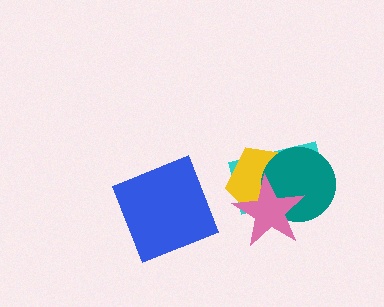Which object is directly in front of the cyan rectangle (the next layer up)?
The yellow pentagon is directly in front of the cyan rectangle.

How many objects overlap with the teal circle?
3 objects overlap with the teal circle.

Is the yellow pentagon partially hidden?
Yes, it is partially covered by another shape.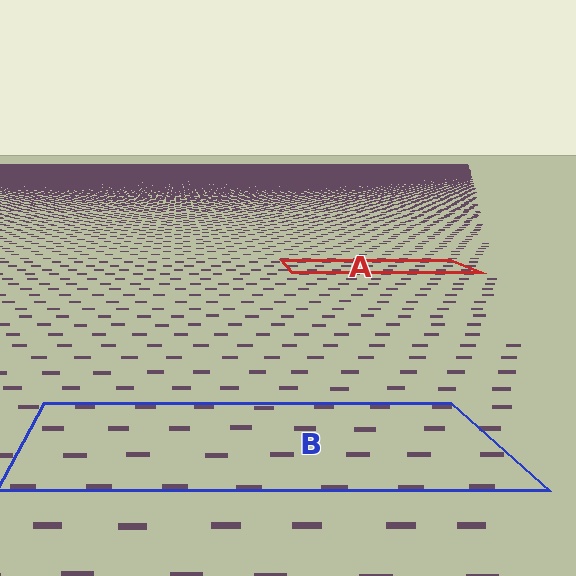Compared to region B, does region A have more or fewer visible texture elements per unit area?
Region A has more texture elements per unit area — they are packed more densely because it is farther away.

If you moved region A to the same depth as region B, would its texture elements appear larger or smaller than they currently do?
They would appear larger. At a closer depth, the same texture elements are projected at a bigger on-screen size.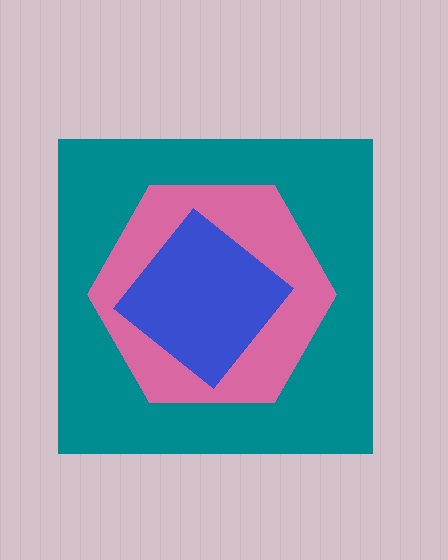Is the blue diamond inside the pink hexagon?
Yes.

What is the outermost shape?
The teal square.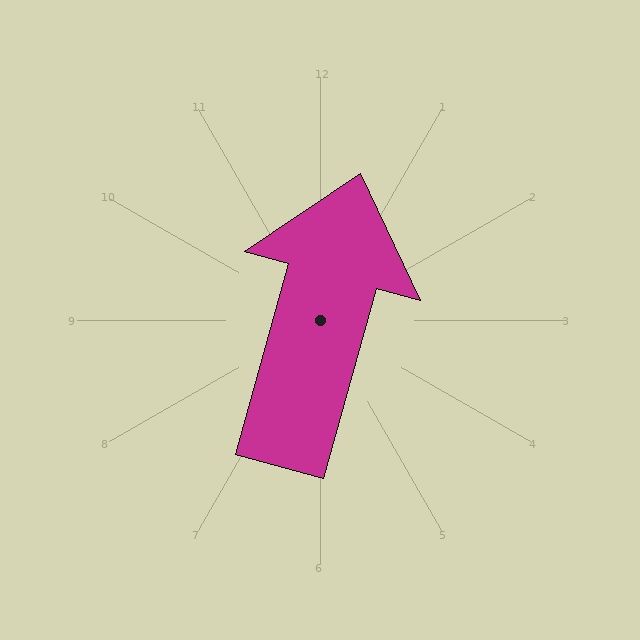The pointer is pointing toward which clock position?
Roughly 1 o'clock.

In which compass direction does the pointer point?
North.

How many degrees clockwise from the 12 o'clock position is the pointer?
Approximately 16 degrees.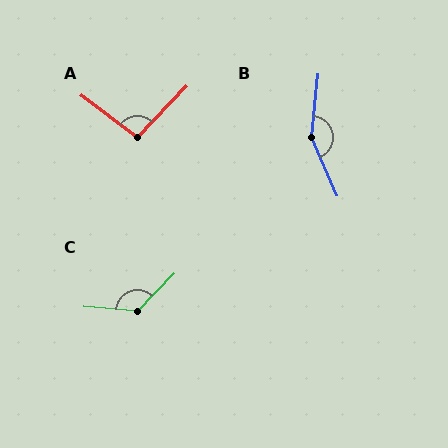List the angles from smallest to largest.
A (97°), C (130°), B (150°).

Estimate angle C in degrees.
Approximately 130 degrees.